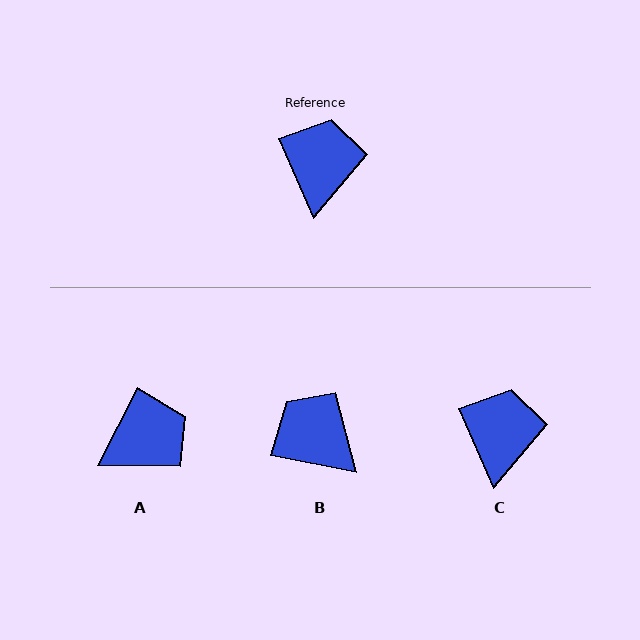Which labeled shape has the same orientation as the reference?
C.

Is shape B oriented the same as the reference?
No, it is off by about 55 degrees.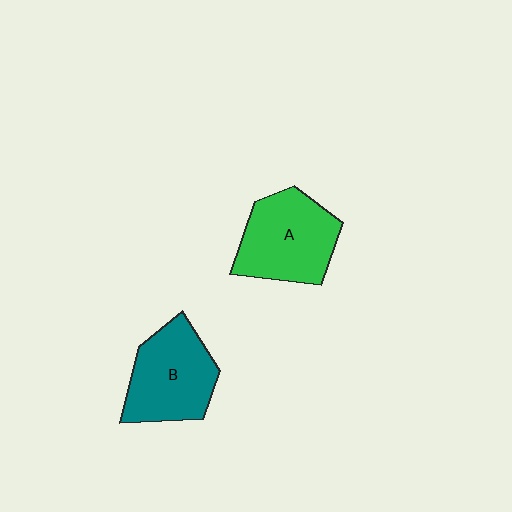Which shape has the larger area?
Shape A (green).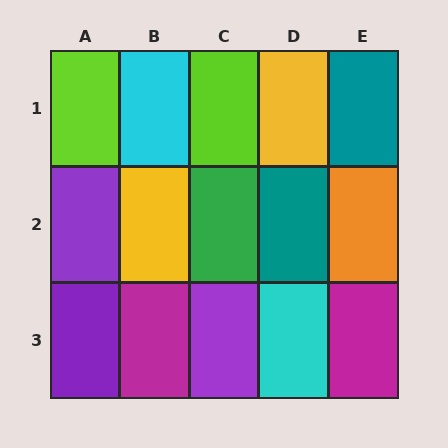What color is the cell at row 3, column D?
Cyan.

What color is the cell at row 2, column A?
Purple.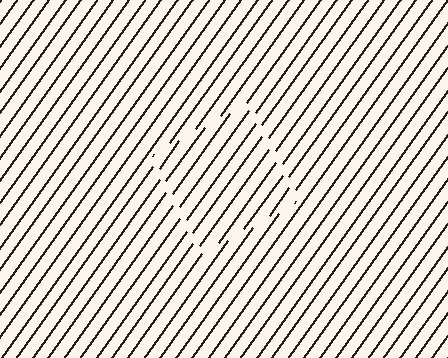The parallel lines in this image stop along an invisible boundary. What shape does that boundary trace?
An illusory square. The interior of the shape contains the same grating, shifted by half a period — the contour is defined by the phase discontinuity where line-ends from the inner and outer gratings abut.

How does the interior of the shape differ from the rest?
The interior of the shape contains the same grating, shifted by half a period — the contour is defined by the phase discontinuity where line-ends from the inner and outer gratings abut.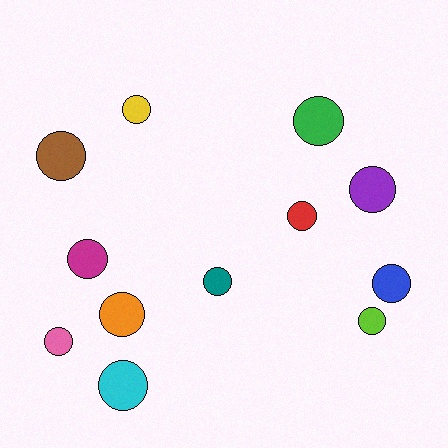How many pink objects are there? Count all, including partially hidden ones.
There is 1 pink object.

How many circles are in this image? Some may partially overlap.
There are 12 circles.